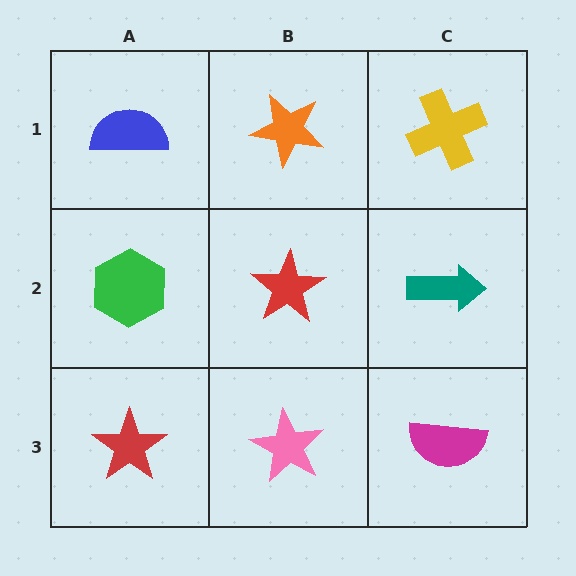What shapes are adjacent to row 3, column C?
A teal arrow (row 2, column C), a pink star (row 3, column B).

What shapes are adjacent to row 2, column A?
A blue semicircle (row 1, column A), a red star (row 3, column A), a red star (row 2, column B).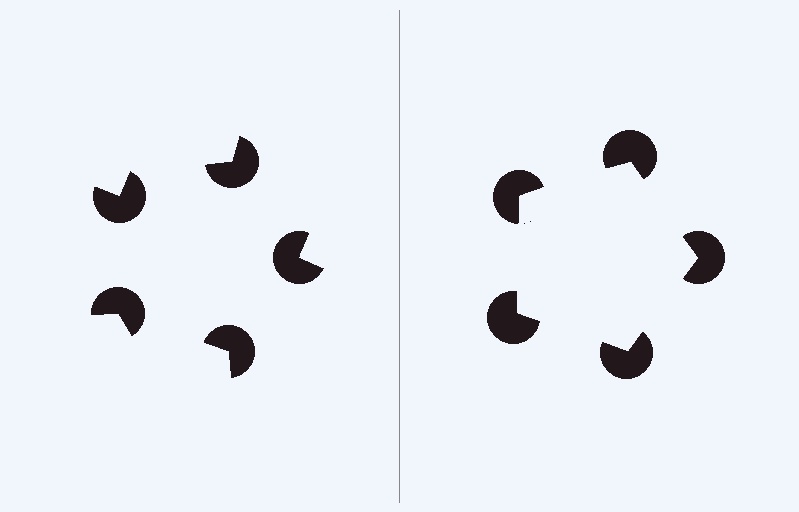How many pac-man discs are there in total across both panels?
10 — 5 on each side.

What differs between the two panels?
The pac-man discs are positioned identically on both sides; only the wedge orientations differ. On the right they align to a pentagon; on the left they are misaligned.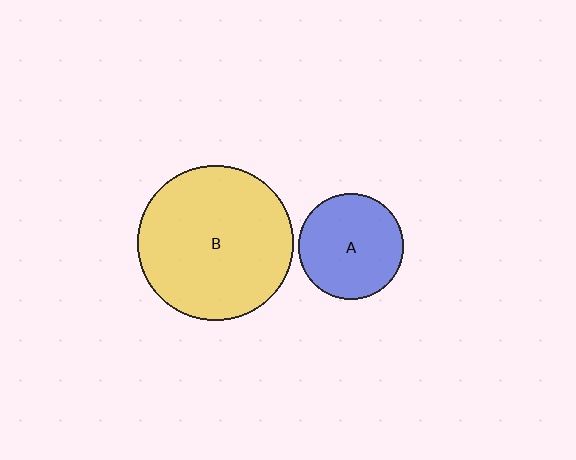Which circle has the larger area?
Circle B (yellow).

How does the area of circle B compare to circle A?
Approximately 2.2 times.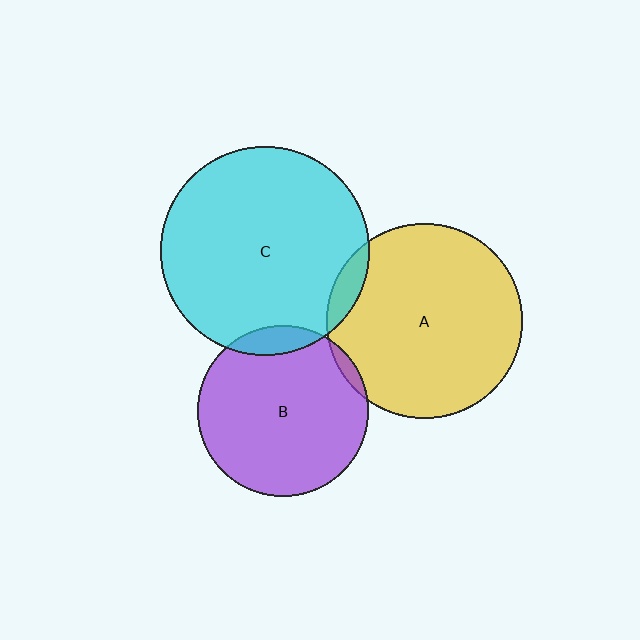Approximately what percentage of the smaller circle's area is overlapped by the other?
Approximately 10%.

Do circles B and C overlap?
Yes.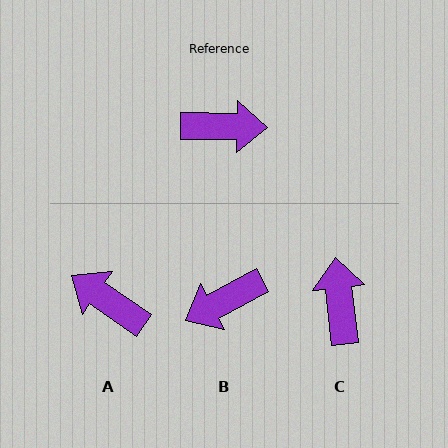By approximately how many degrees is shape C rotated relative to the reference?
Approximately 97 degrees counter-clockwise.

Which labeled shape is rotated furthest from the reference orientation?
B, about 152 degrees away.